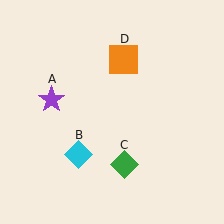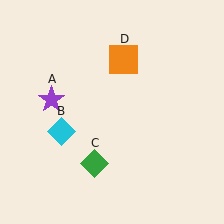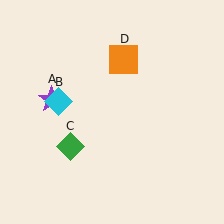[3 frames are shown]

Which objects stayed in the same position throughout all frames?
Purple star (object A) and orange square (object D) remained stationary.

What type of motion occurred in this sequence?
The cyan diamond (object B), green diamond (object C) rotated clockwise around the center of the scene.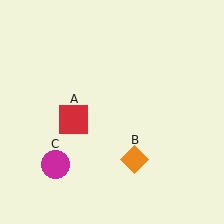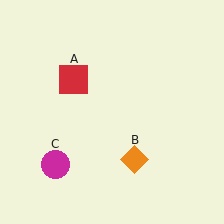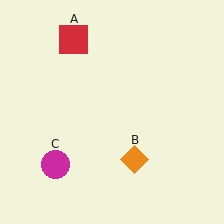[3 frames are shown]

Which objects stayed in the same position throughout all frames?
Orange diamond (object B) and magenta circle (object C) remained stationary.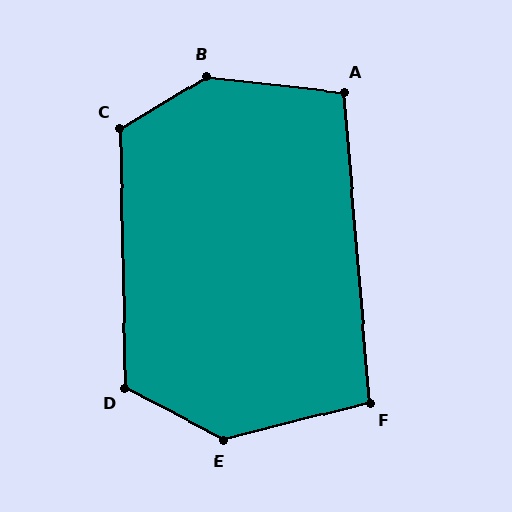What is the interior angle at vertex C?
Approximately 120 degrees (obtuse).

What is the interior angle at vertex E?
Approximately 139 degrees (obtuse).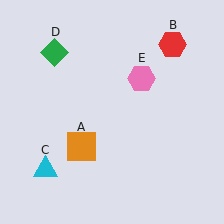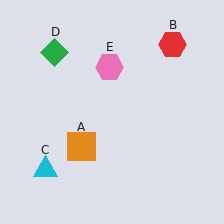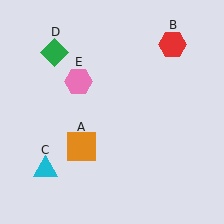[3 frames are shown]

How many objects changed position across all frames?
1 object changed position: pink hexagon (object E).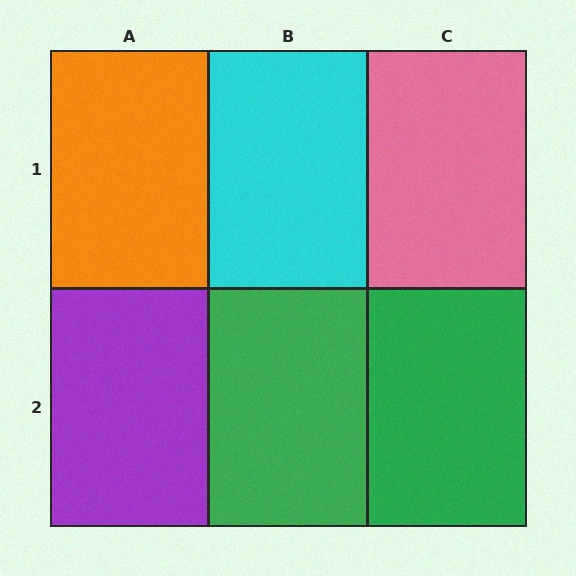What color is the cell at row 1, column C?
Pink.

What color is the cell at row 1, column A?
Orange.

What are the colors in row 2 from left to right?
Purple, green, green.